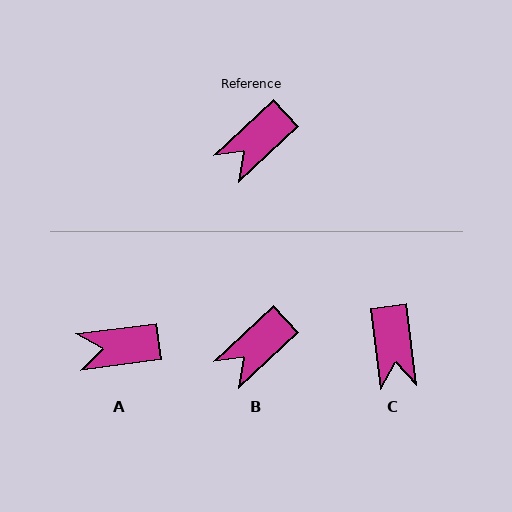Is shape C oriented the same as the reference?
No, it is off by about 54 degrees.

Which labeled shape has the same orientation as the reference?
B.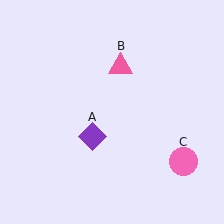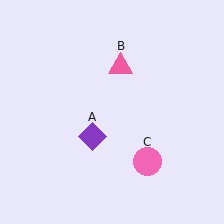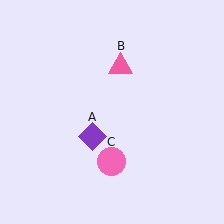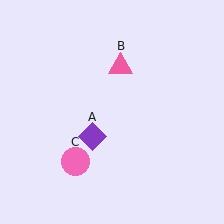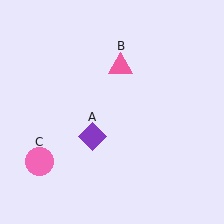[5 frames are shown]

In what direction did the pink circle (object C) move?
The pink circle (object C) moved left.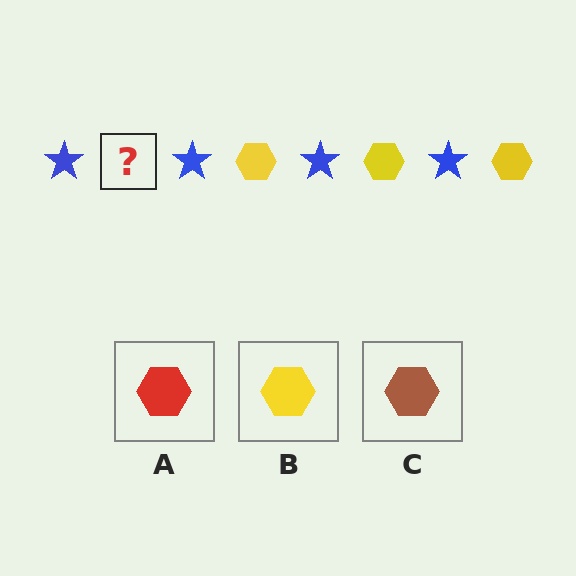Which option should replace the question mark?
Option B.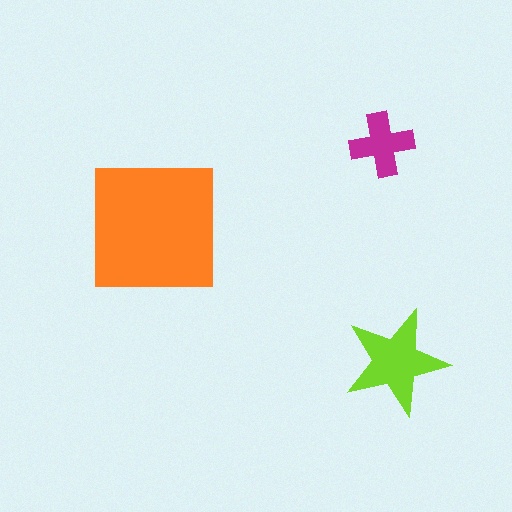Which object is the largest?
The orange square.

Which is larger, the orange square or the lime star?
The orange square.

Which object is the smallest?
The magenta cross.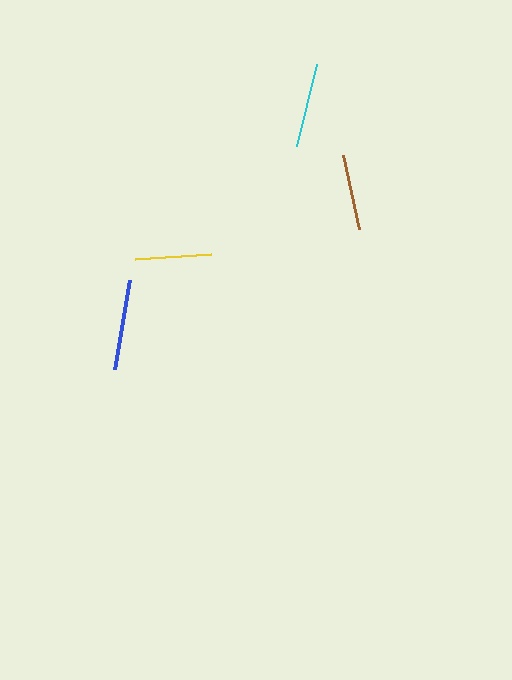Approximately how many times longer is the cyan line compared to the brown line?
The cyan line is approximately 1.1 times the length of the brown line.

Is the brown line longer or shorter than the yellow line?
The yellow line is longer than the brown line.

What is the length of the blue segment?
The blue segment is approximately 91 pixels long.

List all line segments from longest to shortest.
From longest to shortest: blue, cyan, yellow, brown.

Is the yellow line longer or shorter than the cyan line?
The cyan line is longer than the yellow line.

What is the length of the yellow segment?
The yellow segment is approximately 76 pixels long.